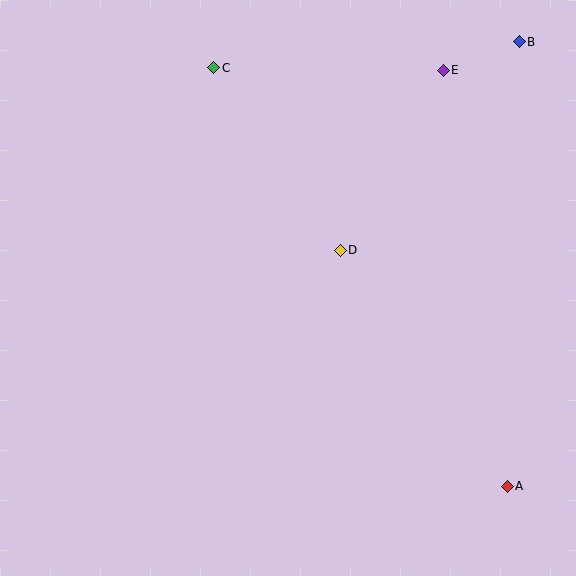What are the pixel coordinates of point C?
Point C is at (214, 68).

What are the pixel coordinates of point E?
Point E is at (443, 70).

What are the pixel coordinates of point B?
Point B is at (519, 42).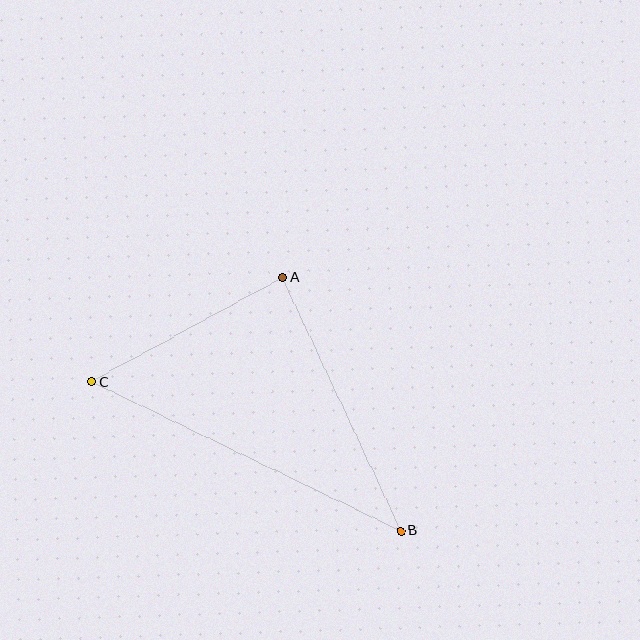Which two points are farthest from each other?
Points B and C are farthest from each other.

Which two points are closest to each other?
Points A and C are closest to each other.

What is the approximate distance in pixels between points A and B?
The distance between A and B is approximately 280 pixels.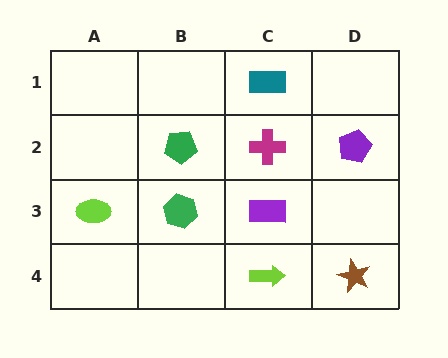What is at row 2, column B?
A green pentagon.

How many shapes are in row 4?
2 shapes.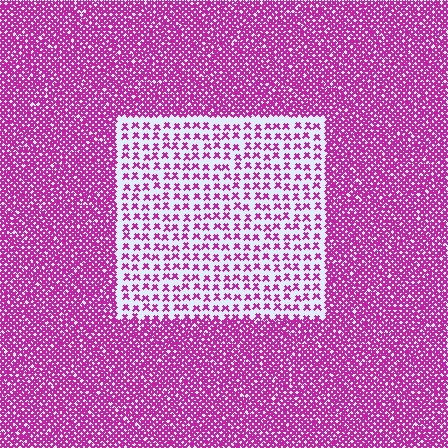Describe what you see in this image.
The image contains small magenta elements arranged at two different densities. A rectangle-shaped region is visible where the elements are less densely packed than the surrounding area.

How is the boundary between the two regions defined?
The boundary is defined by a change in element density (approximately 3.0x ratio). All elements are the same color, size, and shape.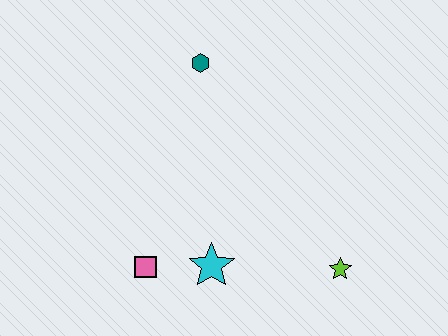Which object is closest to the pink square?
The cyan star is closest to the pink square.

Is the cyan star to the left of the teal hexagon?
No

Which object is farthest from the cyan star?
The teal hexagon is farthest from the cyan star.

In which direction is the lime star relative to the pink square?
The lime star is to the right of the pink square.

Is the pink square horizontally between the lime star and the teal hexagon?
No